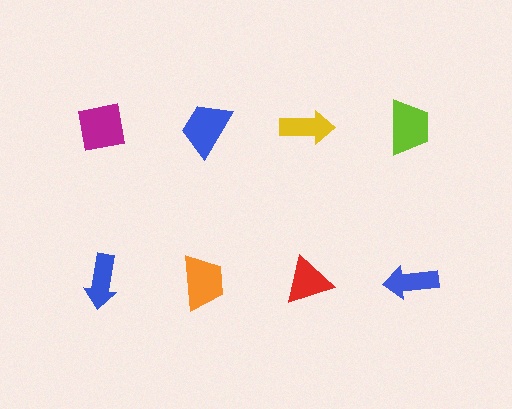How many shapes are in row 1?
4 shapes.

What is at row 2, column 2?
An orange trapezoid.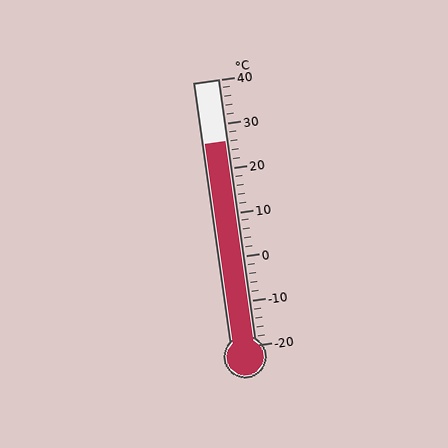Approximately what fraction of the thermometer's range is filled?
The thermometer is filled to approximately 75% of its range.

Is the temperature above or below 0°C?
The temperature is above 0°C.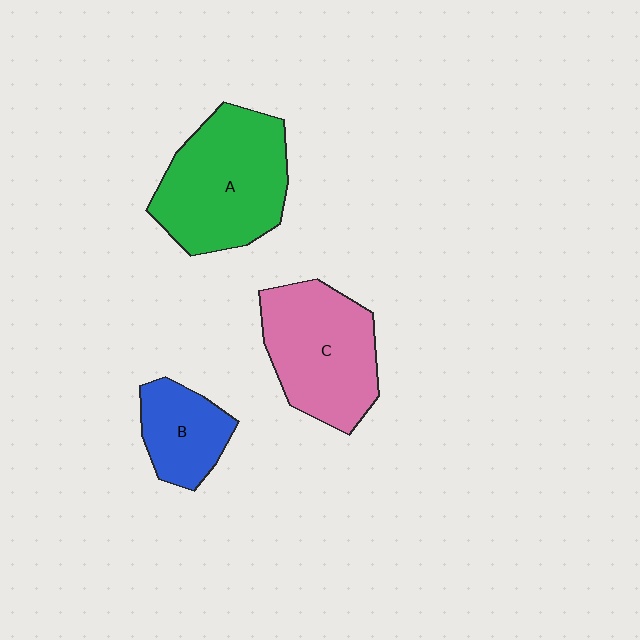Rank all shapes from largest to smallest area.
From largest to smallest: A (green), C (pink), B (blue).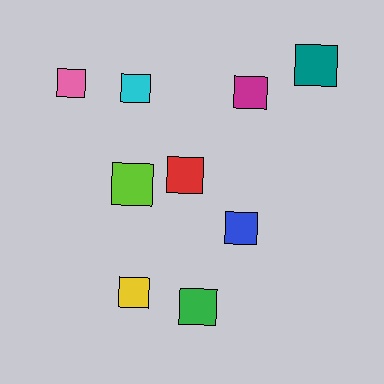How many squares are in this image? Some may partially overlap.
There are 9 squares.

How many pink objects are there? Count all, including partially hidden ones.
There is 1 pink object.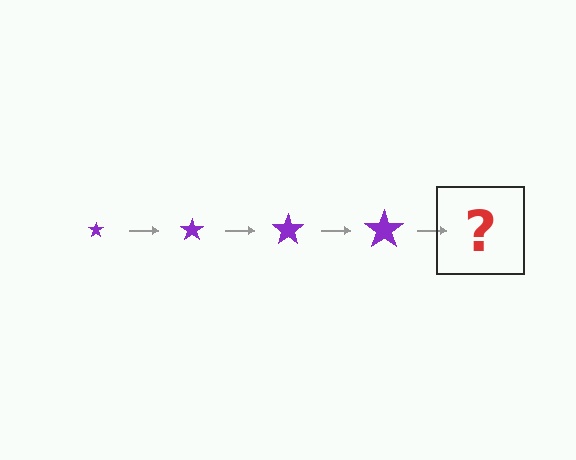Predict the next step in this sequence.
The next step is a purple star, larger than the previous one.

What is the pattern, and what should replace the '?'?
The pattern is that the star gets progressively larger each step. The '?' should be a purple star, larger than the previous one.